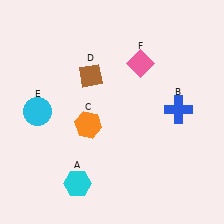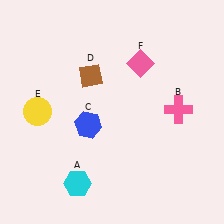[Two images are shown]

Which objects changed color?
B changed from blue to pink. C changed from orange to blue. E changed from cyan to yellow.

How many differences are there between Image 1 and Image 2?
There are 3 differences between the two images.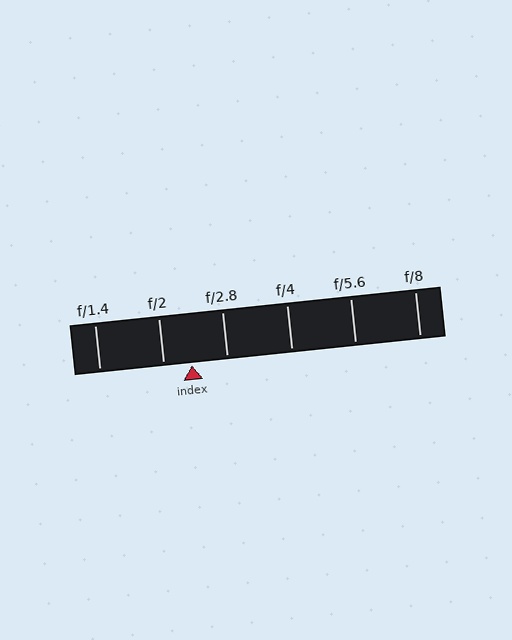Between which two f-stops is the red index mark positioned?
The index mark is between f/2 and f/2.8.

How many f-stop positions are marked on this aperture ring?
There are 6 f-stop positions marked.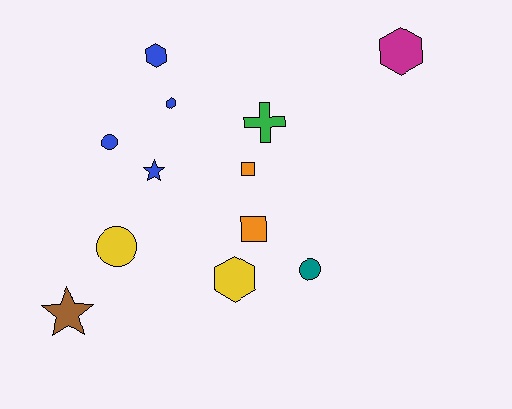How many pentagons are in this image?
There are no pentagons.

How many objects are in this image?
There are 12 objects.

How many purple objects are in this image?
There are no purple objects.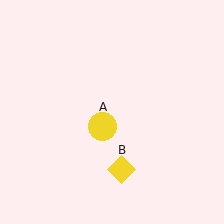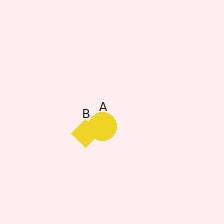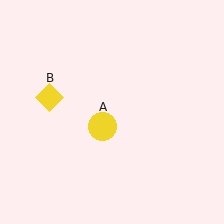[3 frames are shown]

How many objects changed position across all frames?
1 object changed position: yellow diamond (object B).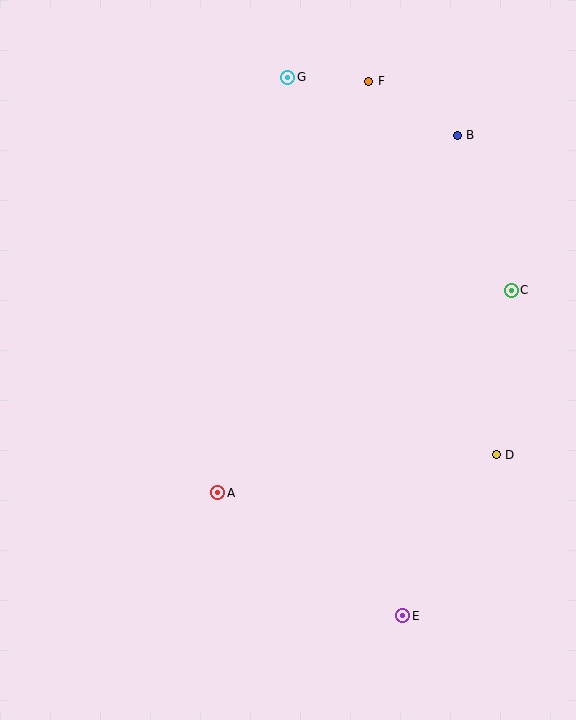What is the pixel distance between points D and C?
The distance between D and C is 165 pixels.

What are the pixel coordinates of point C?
Point C is at (511, 290).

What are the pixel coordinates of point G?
Point G is at (288, 77).